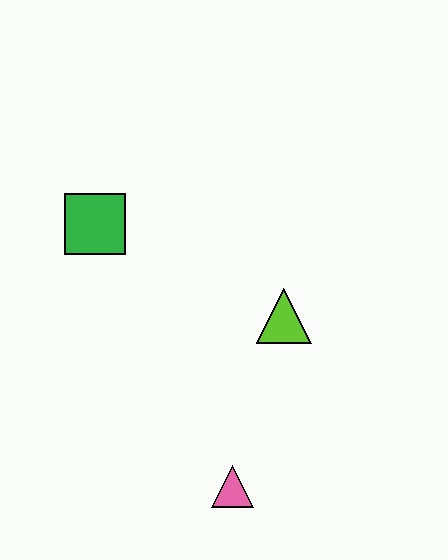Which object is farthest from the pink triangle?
The green square is farthest from the pink triangle.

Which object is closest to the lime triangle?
The pink triangle is closest to the lime triangle.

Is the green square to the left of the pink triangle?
Yes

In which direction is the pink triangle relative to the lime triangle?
The pink triangle is below the lime triangle.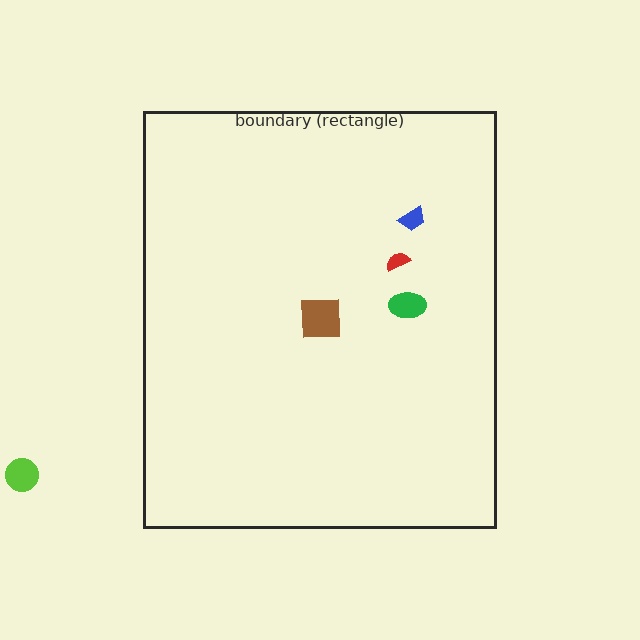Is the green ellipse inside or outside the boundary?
Inside.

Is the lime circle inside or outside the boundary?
Outside.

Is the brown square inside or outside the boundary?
Inside.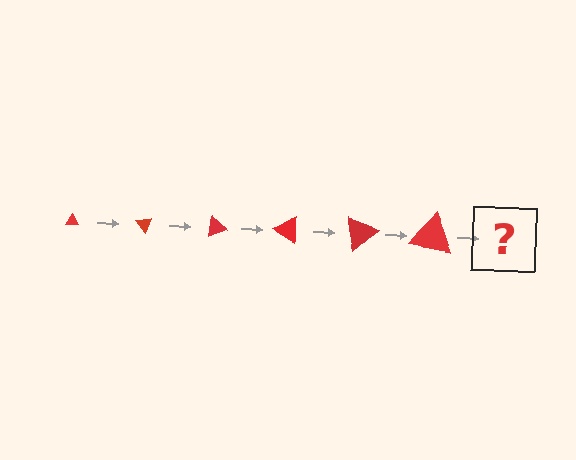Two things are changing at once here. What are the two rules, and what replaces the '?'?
The two rules are that the triangle grows larger each step and it rotates 50 degrees each step. The '?' should be a triangle, larger than the previous one and rotated 300 degrees from the start.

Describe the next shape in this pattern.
It should be a triangle, larger than the previous one and rotated 300 degrees from the start.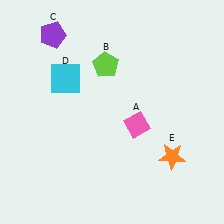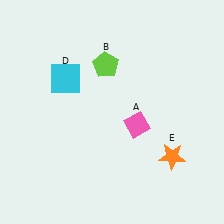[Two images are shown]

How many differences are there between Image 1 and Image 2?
There is 1 difference between the two images.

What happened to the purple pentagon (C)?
The purple pentagon (C) was removed in Image 2. It was in the top-left area of Image 1.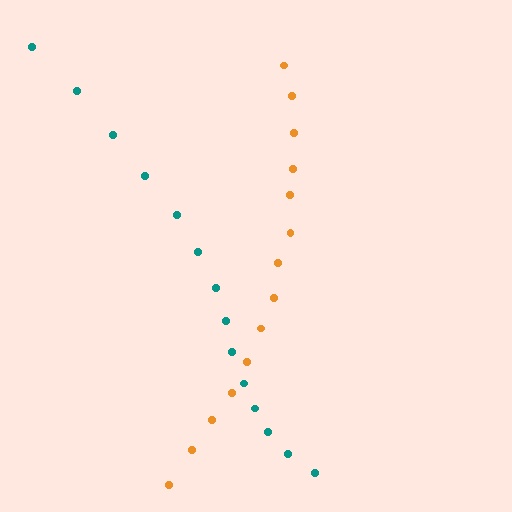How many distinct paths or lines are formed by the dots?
There are 2 distinct paths.